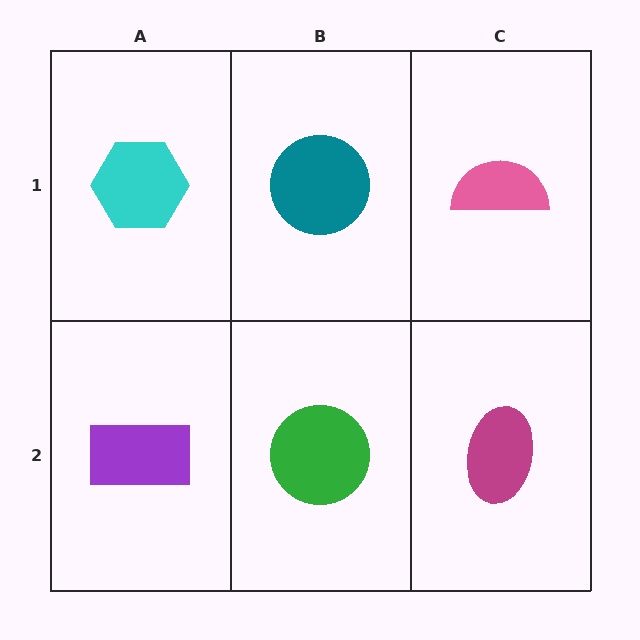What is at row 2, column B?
A green circle.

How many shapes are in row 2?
3 shapes.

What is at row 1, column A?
A cyan hexagon.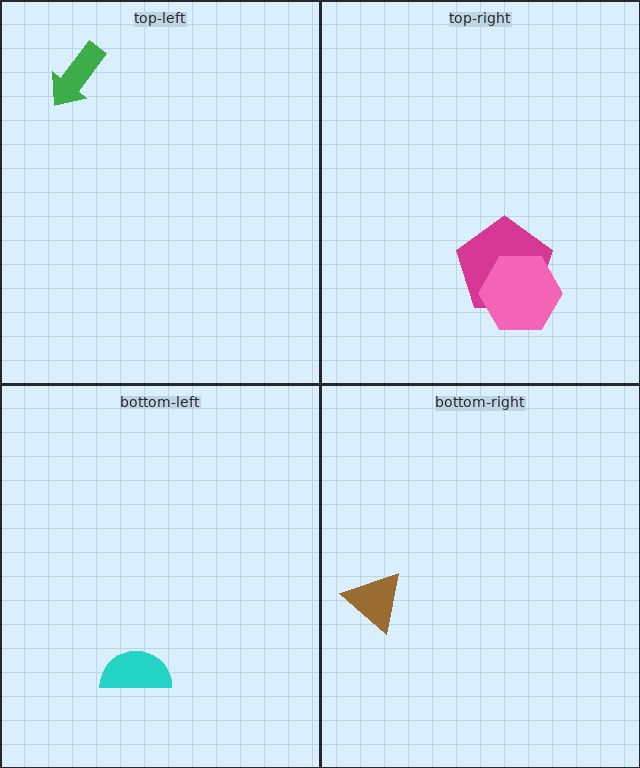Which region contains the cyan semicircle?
The bottom-left region.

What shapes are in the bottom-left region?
The cyan semicircle.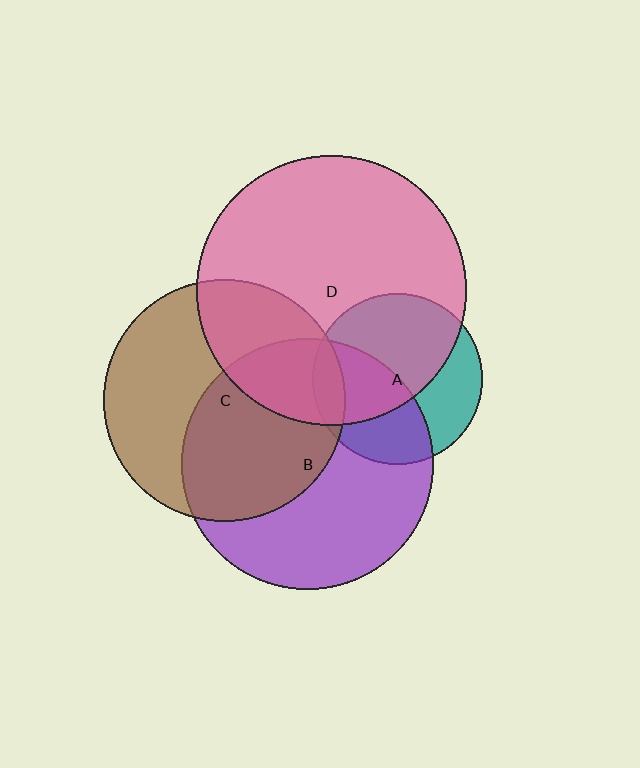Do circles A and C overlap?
Yes.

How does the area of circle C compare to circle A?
Approximately 2.0 times.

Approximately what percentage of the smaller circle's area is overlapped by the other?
Approximately 10%.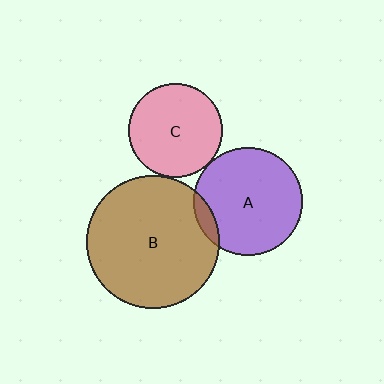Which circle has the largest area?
Circle B (brown).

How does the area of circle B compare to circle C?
Approximately 2.0 times.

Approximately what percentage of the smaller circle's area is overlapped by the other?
Approximately 10%.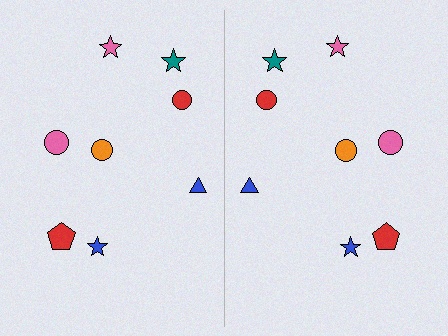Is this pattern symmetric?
Yes, this pattern has bilateral (reflection) symmetry.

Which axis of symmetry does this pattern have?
The pattern has a vertical axis of symmetry running through the center of the image.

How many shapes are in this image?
There are 16 shapes in this image.